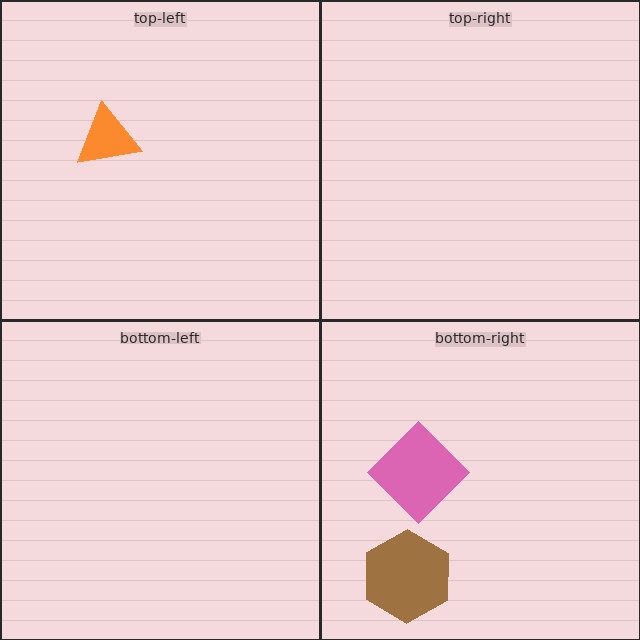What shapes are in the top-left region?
The orange triangle.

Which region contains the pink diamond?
The bottom-right region.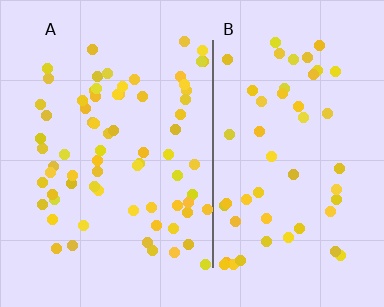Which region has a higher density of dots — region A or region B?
A (the left).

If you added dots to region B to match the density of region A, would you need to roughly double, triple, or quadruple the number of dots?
Approximately double.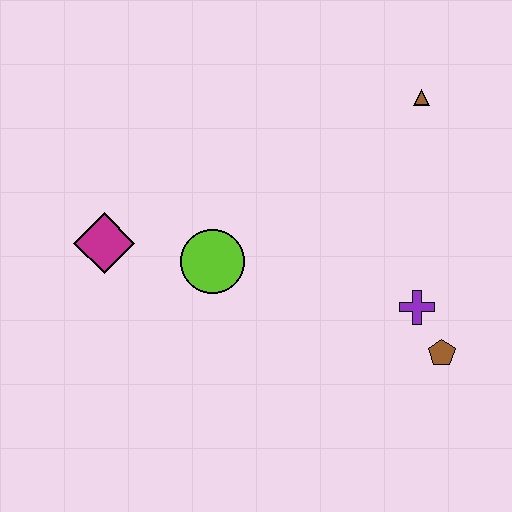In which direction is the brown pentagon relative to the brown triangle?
The brown pentagon is below the brown triangle.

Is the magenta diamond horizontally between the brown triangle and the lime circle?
No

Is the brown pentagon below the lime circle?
Yes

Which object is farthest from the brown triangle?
The magenta diamond is farthest from the brown triangle.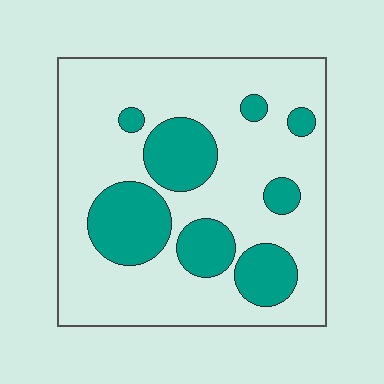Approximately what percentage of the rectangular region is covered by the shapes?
Approximately 25%.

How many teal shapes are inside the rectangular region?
8.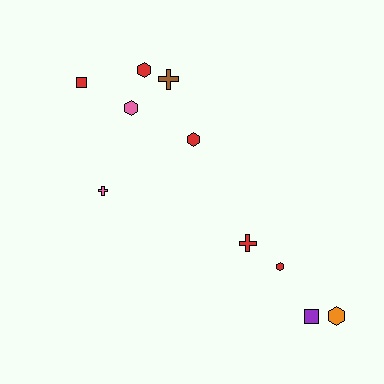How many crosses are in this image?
There are 3 crosses.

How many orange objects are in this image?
There is 1 orange object.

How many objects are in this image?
There are 10 objects.